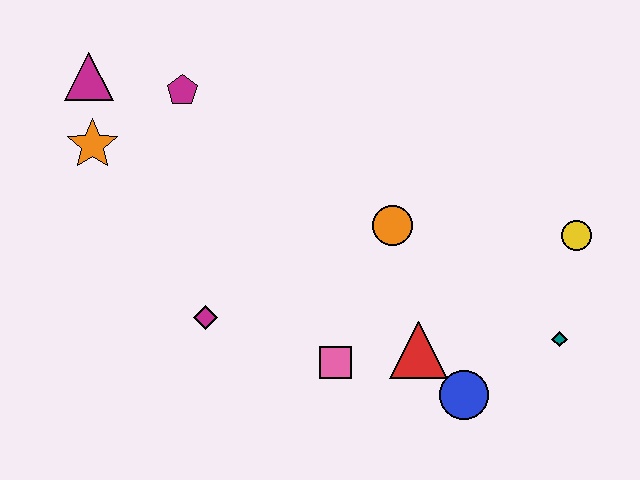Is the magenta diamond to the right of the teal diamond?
No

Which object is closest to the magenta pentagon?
The magenta triangle is closest to the magenta pentagon.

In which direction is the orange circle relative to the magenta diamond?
The orange circle is to the right of the magenta diamond.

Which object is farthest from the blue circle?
The magenta triangle is farthest from the blue circle.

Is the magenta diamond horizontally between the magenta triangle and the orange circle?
Yes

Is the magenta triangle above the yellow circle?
Yes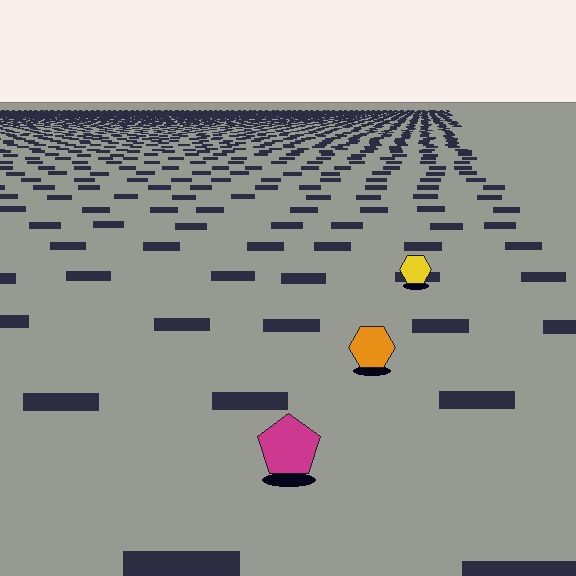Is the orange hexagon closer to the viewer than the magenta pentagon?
No. The magenta pentagon is closer — you can tell from the texture gradient: the ground texture is coarser near it.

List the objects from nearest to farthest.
From nearest to farthest: the magenta pentagon, the orange hexagon, the yellow hexagon.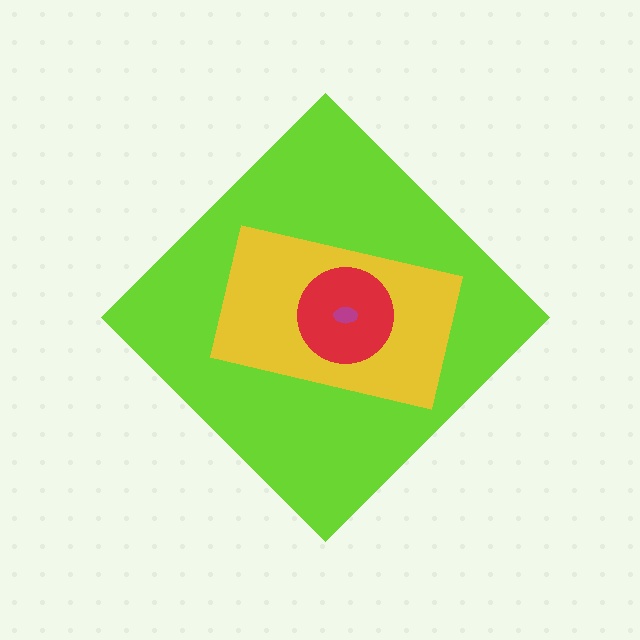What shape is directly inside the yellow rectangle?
The red circle.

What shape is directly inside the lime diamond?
The yellow rectangle.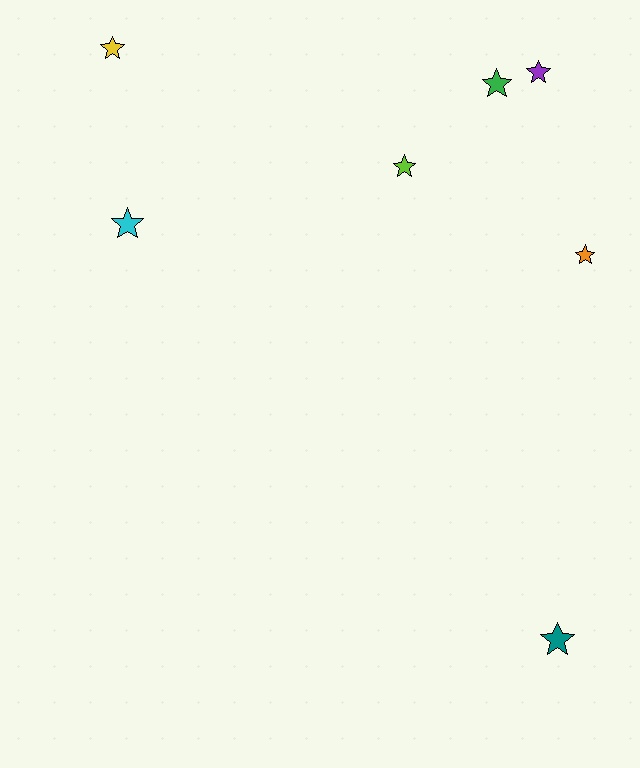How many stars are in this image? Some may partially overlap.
There are 7 stars.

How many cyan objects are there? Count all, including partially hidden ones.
There is 1 cyan object.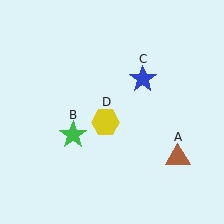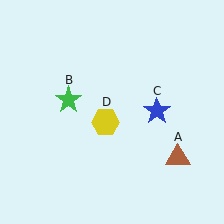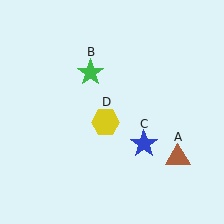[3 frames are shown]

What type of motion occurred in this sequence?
The green star (object B), blue star (object C) rotated clockwise around the center of the scene.